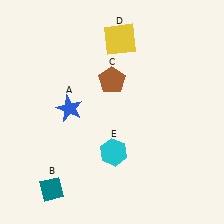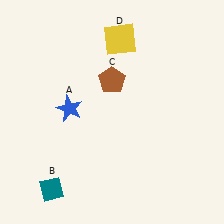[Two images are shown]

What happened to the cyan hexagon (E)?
The cyan hexagon (E) was removed in Image 2. It was in the bottom-right area of Image 1.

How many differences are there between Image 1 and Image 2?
There is 1 difference between the two images.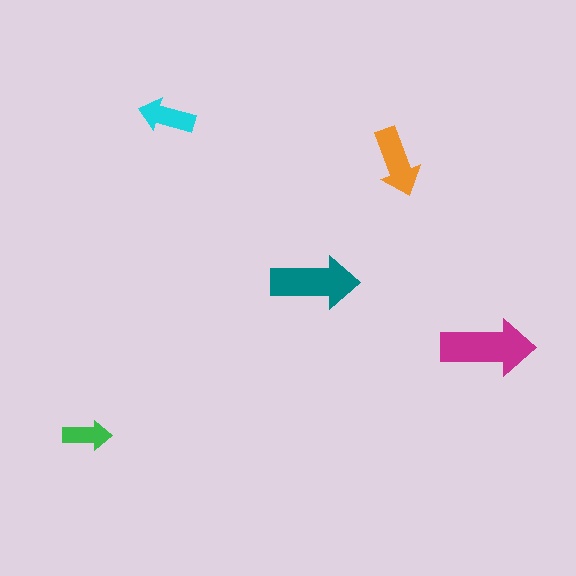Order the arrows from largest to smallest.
the magenta one, the teal one, the orange one, the cyan one, the green one.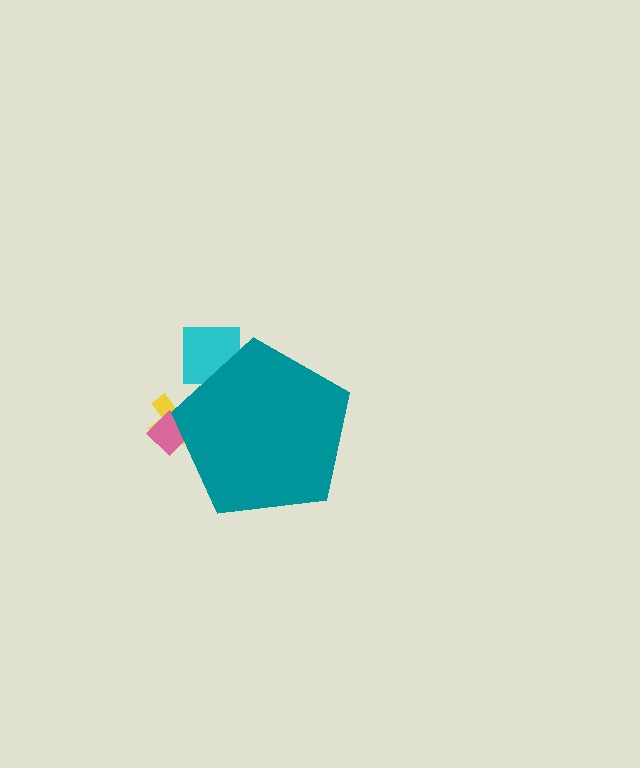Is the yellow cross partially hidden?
Yes, the yellow cross is partially hidden behind the teal pentagon.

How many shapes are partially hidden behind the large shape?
3 shapes are partially hidden.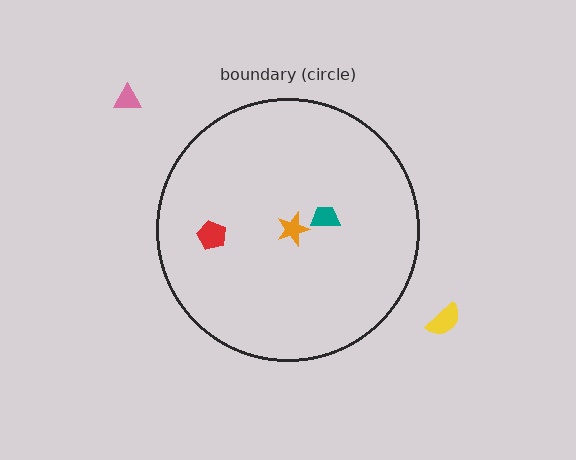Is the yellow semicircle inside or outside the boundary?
Outside.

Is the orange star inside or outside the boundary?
Inside.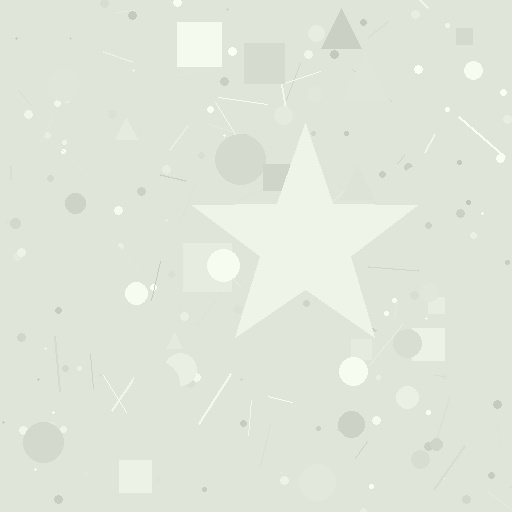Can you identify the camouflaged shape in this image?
The camouflaged shape is a star.